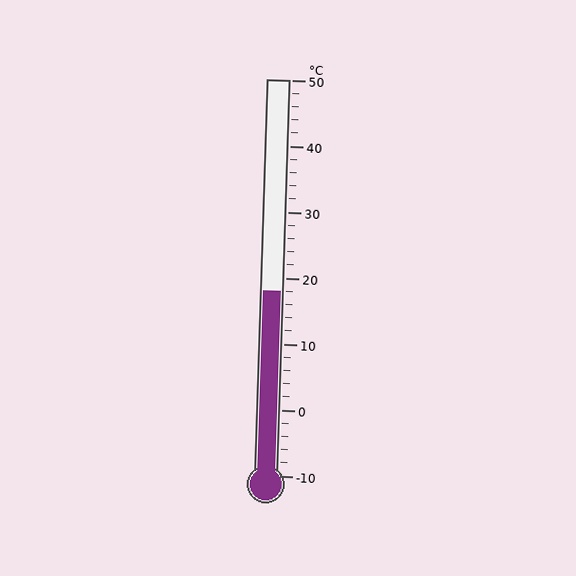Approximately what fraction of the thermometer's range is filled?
The thermometer is filled to approximately 45% of its range.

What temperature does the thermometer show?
The thermometer shows approximately 18°C.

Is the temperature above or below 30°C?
The temperature is below 30°C.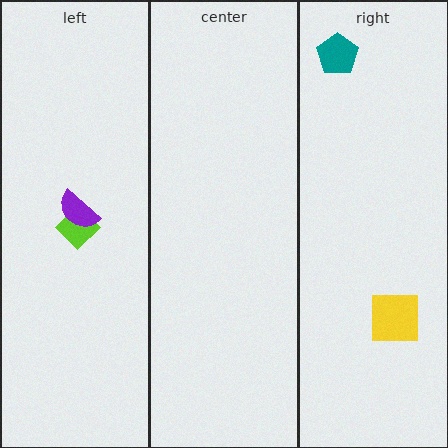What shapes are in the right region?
The yellow square, the teal pentagon.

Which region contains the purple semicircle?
The left region.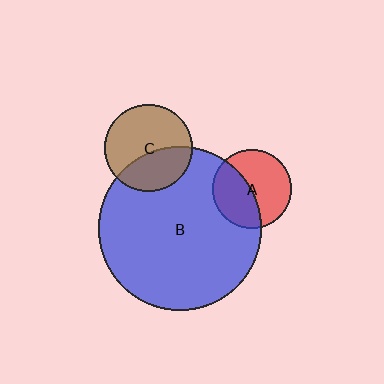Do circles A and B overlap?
Yes.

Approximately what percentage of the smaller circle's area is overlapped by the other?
Approximately 45%.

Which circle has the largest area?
Circle B (blue).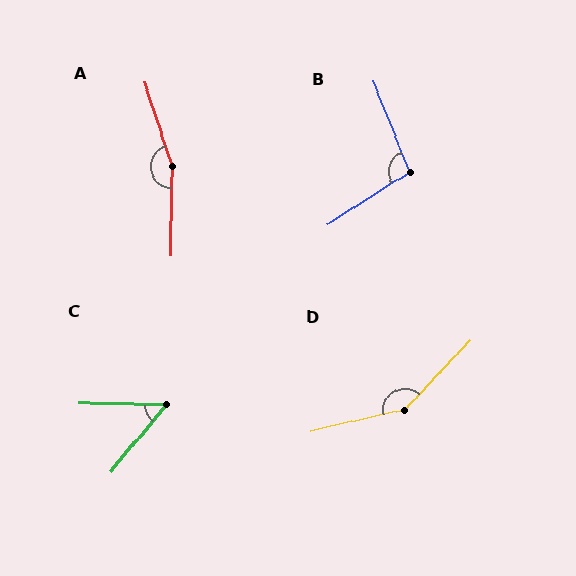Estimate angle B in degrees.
Approximately 101 degrees.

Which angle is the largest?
A, at approximately 162 degrees.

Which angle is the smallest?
C, at approximately 51 degrees.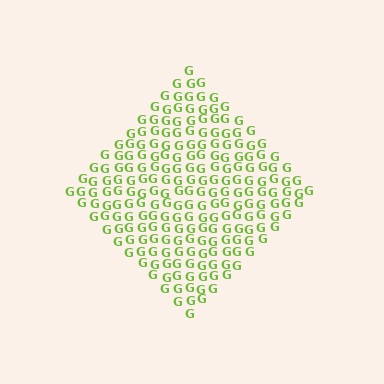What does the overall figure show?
The overall figure shows a diamond.